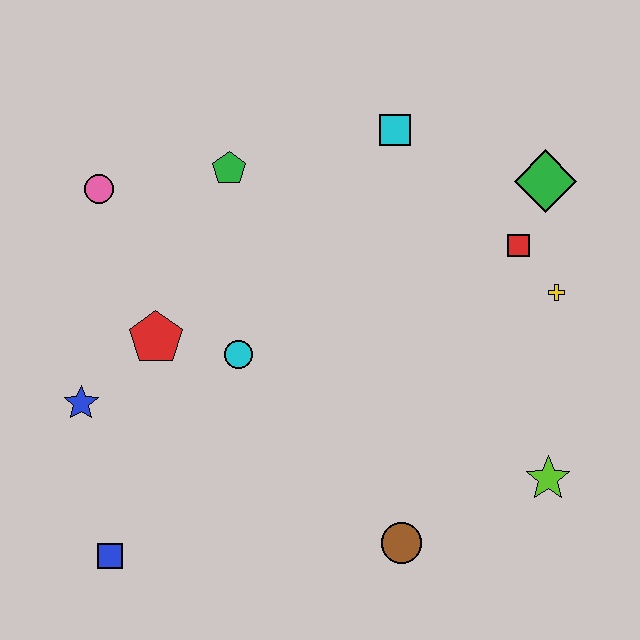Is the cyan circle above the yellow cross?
No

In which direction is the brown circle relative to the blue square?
The brown circle is to the right of the blue square.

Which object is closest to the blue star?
The red pentagon is closest to the blue star.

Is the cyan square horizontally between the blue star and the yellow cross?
Yes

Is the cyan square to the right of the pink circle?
Yes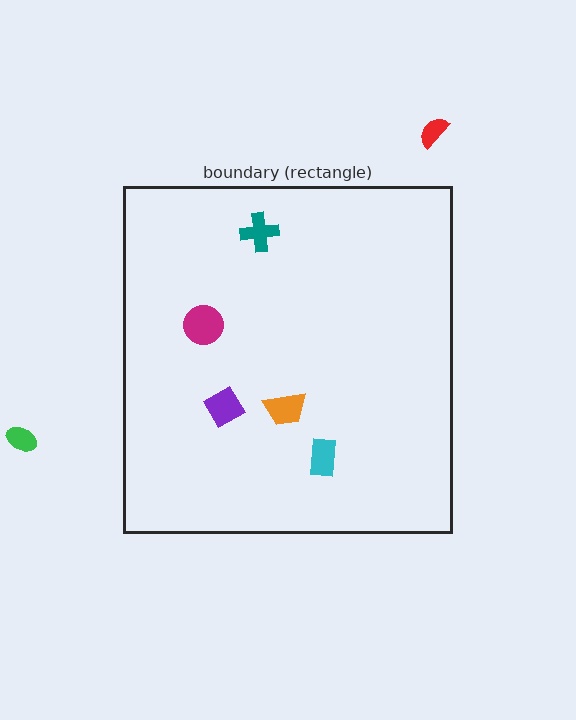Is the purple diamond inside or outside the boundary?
Inside.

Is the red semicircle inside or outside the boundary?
Outside.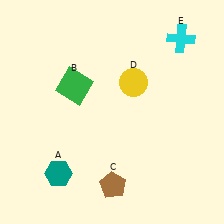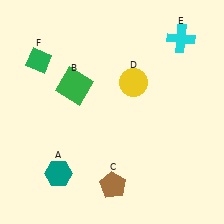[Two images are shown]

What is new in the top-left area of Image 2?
A green diamond (F) was added in the top-left area of Image 2.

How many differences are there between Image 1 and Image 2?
There is 1 difference between the two images.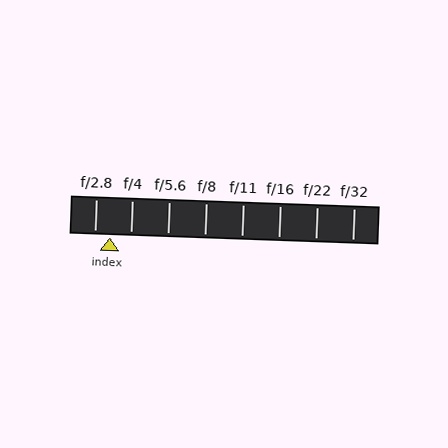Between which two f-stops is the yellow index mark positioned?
The index mark is between f/2.8 and f/4.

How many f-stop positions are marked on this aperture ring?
There are 8 f-stop positions marked.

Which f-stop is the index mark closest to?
The index mark is closest to f/2.8.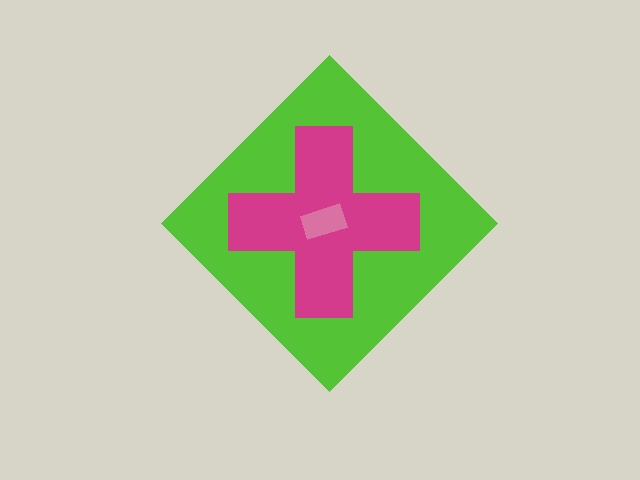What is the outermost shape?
The lime diamond.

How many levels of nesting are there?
3.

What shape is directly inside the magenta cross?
The pink rectangle.